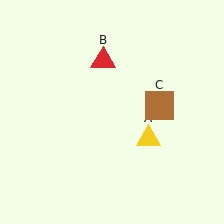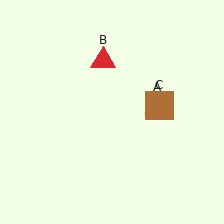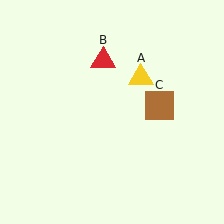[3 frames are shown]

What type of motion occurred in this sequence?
The yellow triangle (object A) rotated counterclockwise around the center of the scene.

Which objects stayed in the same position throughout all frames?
Red triangle (object B) and brown square (object C) remained stationary.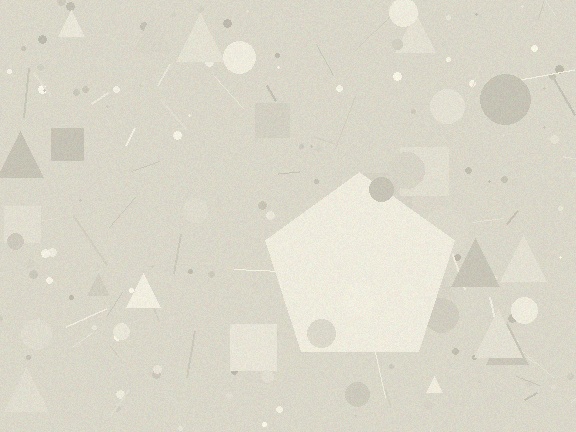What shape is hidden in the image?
A pentagon is hidden in the image.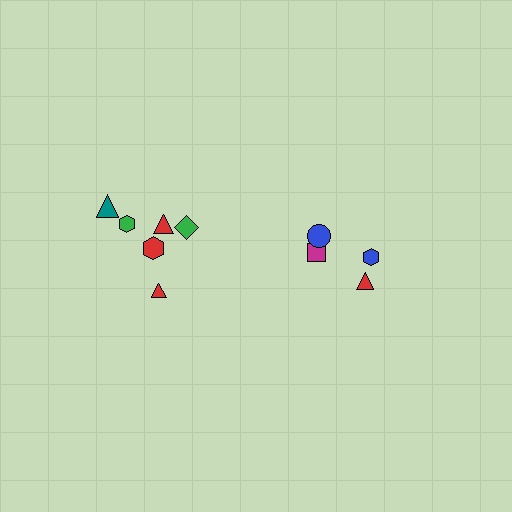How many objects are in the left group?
There are 6 objects.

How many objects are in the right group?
There are 4 objects.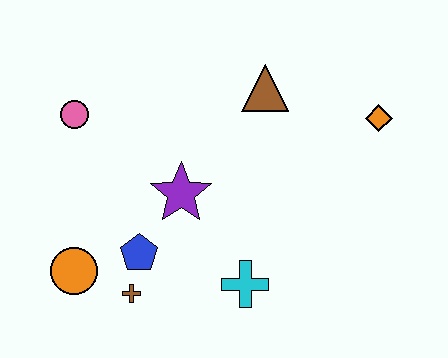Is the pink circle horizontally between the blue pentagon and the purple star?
No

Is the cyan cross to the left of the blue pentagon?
No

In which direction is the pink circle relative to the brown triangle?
The pink circle is to the left of the brown triangle.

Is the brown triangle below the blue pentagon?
No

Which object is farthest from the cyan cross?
The pink circle is farthest from the cyan cross.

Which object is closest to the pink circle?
The purple star is closest to the pink circle.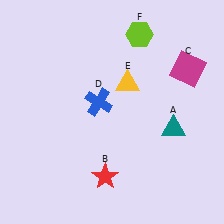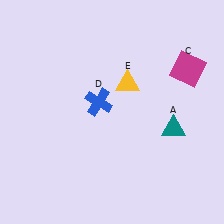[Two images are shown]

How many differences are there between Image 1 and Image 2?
There are 2 differences between the two images.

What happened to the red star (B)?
The red star (B) was removed in Image 2. It was in the bottom-left area of Image 1.